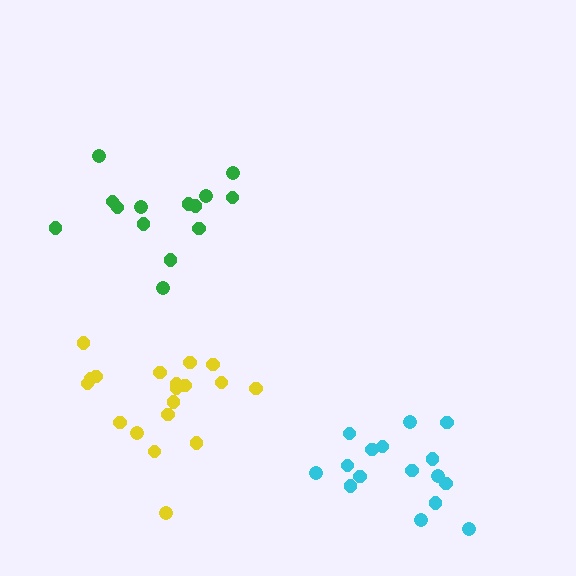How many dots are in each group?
Group 1: 16 dots, Group 2: 14 dots, Group 3: 19 dots (49 total).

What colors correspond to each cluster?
The clusters are colored: cyan, green, yellow.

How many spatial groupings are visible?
There are 3 spatial groupings.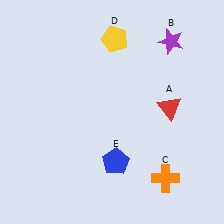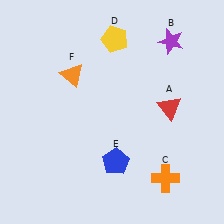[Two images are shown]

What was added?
An orange triangle (F) was added in Image 2.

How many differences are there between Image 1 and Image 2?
There is 1 difference between the two images.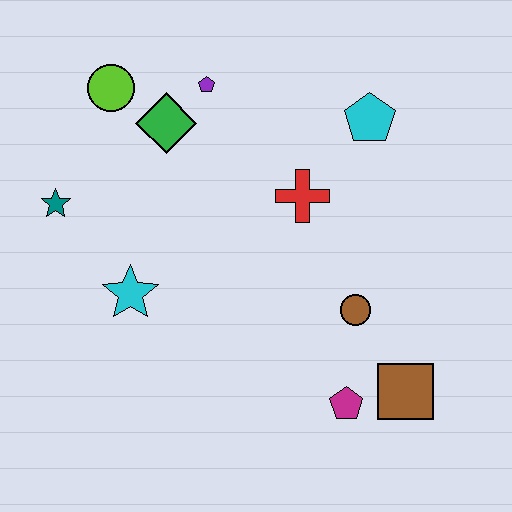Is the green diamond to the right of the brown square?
No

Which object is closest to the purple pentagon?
The green diamond is closest to the purple pentagon.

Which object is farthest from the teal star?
The brown square is farthest from the teal star.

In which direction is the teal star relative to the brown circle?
The teal star is to the left of the brown circle.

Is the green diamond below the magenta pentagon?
No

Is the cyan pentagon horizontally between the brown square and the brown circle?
Yes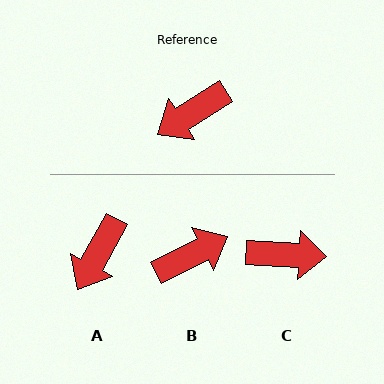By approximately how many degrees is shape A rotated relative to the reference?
Approximately 29 degrees counter-clockwise.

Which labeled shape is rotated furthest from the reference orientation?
B, about 175 degrees away.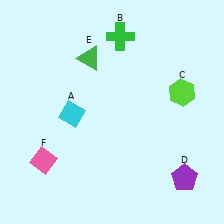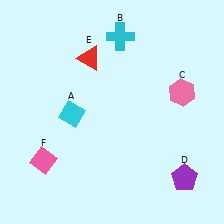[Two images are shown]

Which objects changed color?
B changed from green to cyan. C changed from lime to pink. E changed from green to red.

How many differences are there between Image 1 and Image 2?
There are 3 differences between the two images.